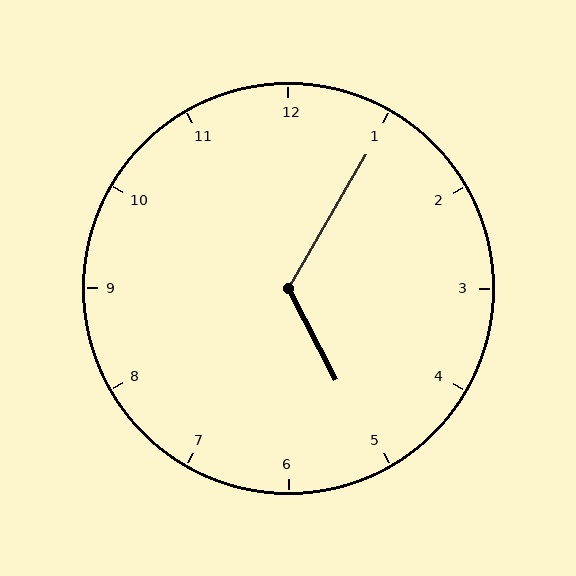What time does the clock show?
5:05.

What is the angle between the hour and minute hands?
Approximately 122 degrees.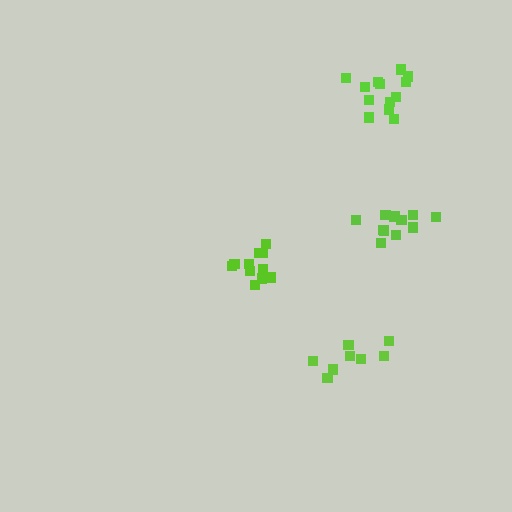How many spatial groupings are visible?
There are 4 spatial groupings.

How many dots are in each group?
Group 1: 11 dots, Group 2: 8 dots, Group 3: 11 dots, Group 4: 13 dots (43 total).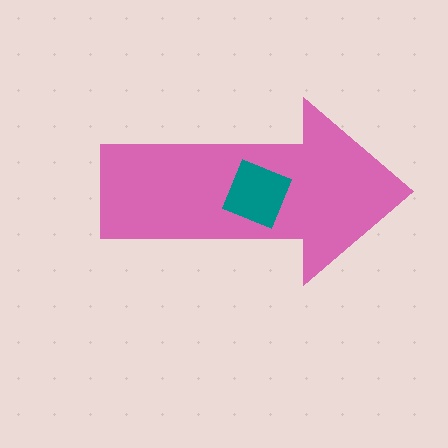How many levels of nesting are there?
2.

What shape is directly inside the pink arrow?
The teal diamond.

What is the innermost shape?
The teal diamond.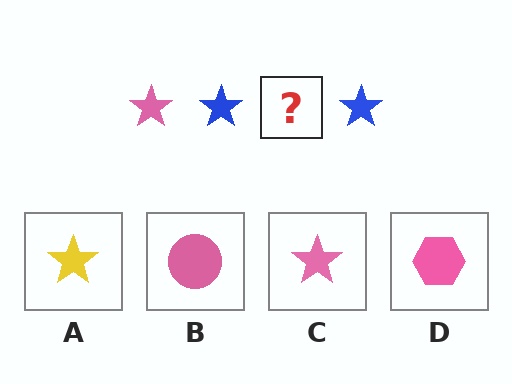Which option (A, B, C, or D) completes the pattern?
C.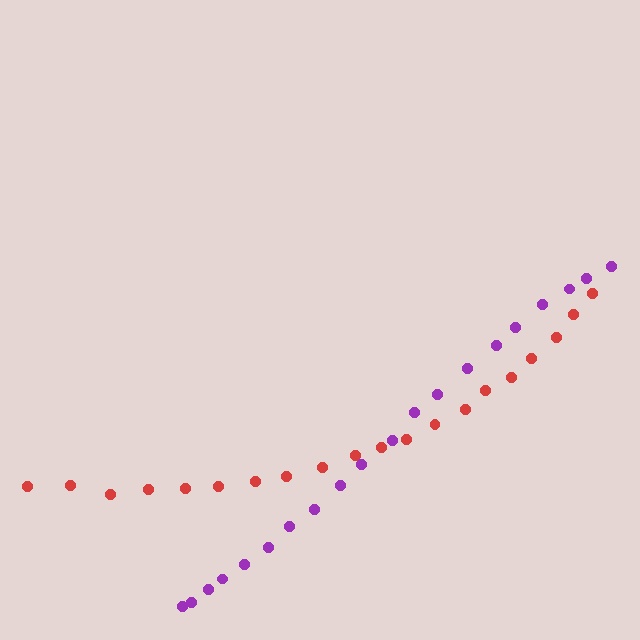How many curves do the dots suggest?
There are 2 distinct paths.